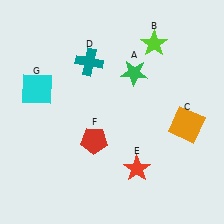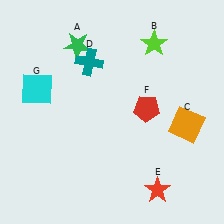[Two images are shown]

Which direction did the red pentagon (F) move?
The red pentagon (F) moved right.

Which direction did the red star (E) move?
The red star (E) moved down.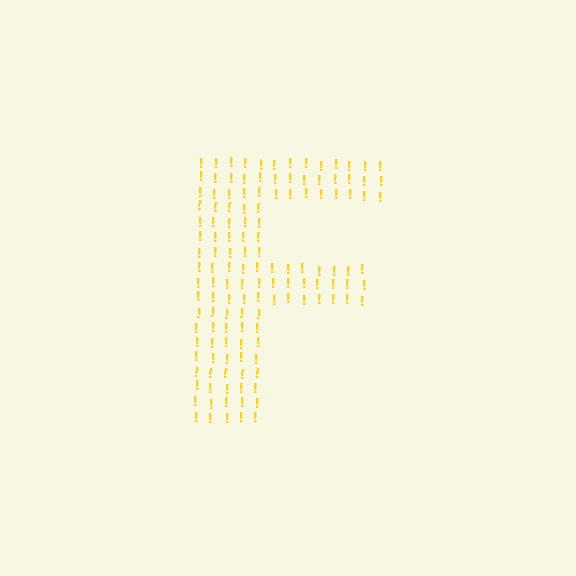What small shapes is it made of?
It is made of small exclamation marks.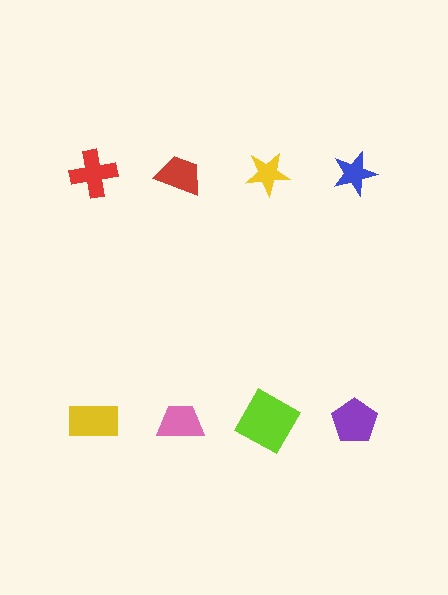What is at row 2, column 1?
A yellow rectangle.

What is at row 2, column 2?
A pink trapezoid.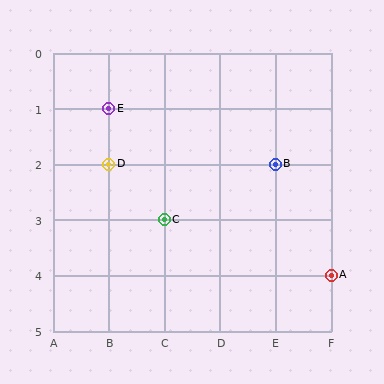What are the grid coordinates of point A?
Point A is at grid coordinates (F, 4).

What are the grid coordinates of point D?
Point D is at grid coordinates (B, 2).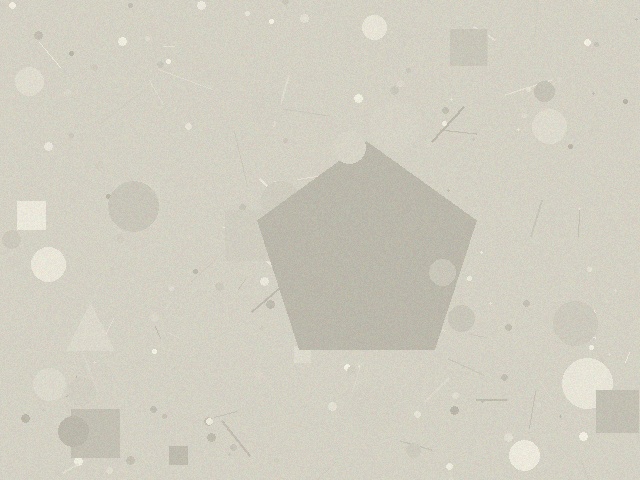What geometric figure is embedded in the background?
A pentagon is embedded in the background.